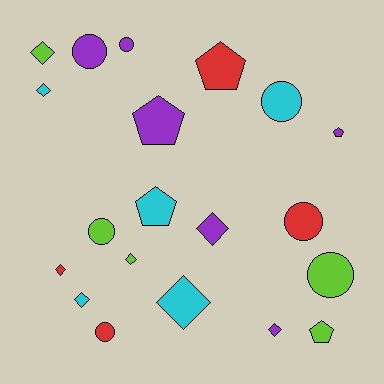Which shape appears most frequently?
Diamond, with 8 objects.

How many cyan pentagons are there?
There is 1 cyan pentagon.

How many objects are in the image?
There are 20 objects.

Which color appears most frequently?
Purple, with 6 objects.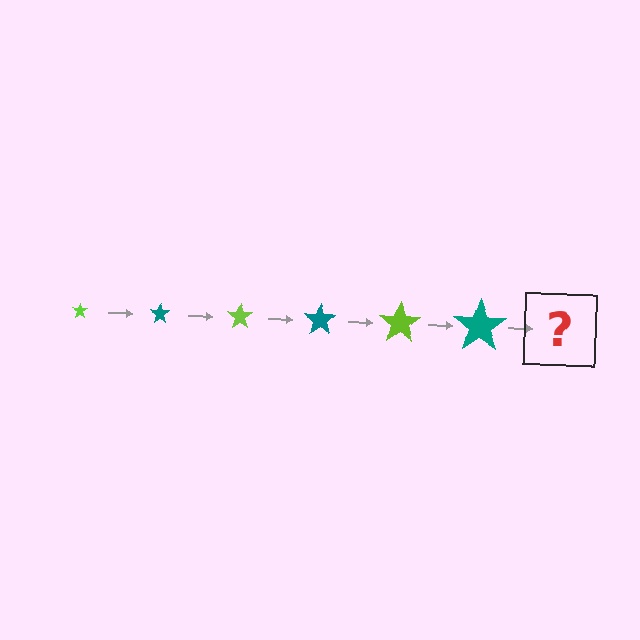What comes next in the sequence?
The next element should be a lime star, larger than the previous one.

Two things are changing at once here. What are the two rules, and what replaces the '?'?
The two rules are that the star grows larger each step and the color cycles through lime and teal. The '?' should be a lime star, larger than the previous one.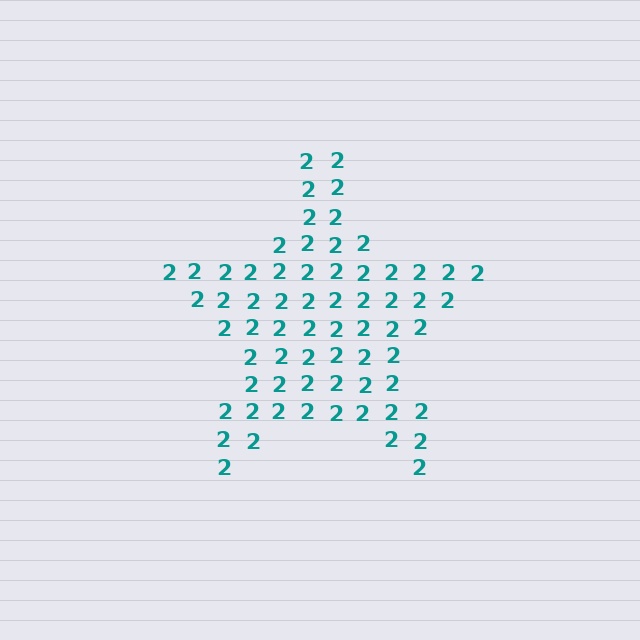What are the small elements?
The small elements are digit 2's.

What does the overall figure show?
The overall figure shows a star.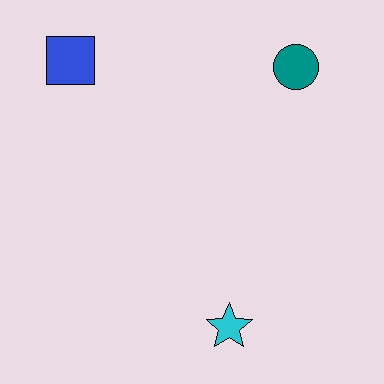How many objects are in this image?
There are 3 objects.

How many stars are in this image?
There is 1 star.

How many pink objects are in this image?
There are no pink objects.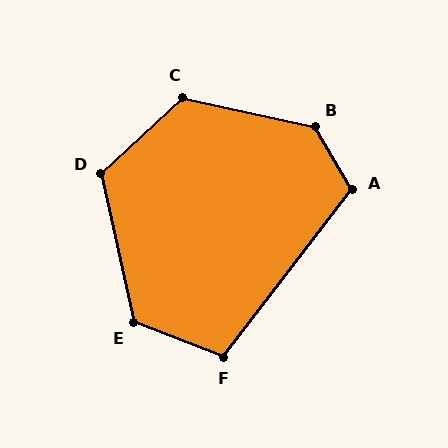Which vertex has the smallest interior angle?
F, at approximately 106 degrees.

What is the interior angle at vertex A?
Approximately 112 degrees (obtuse).